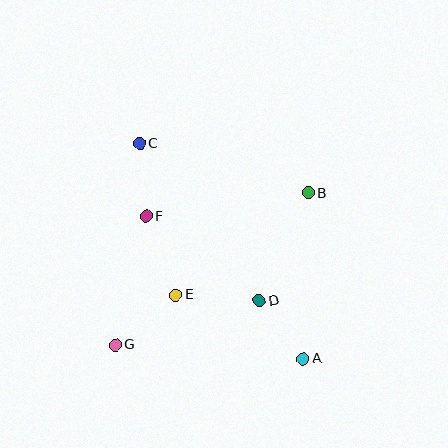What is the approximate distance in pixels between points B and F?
The distance between B and F is approximately 164 pixels.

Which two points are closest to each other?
Points A and D are closest to each other.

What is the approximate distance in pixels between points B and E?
The distance between B and E is approximately 167 pixels.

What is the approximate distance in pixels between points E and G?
The distance between E and G is approximately 79 pixels.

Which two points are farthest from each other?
Points A and C are farthest from each other.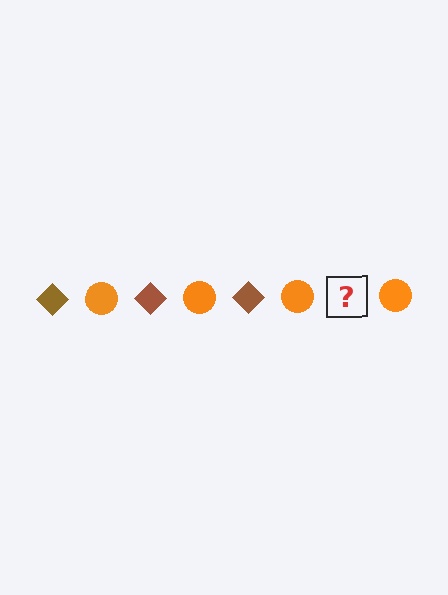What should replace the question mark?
The question mark should be replaced with a brown diamond.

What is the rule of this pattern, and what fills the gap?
The rule is that the pattern alternates between brown diamond and orange circle. The gap should be filled with a brown diamond.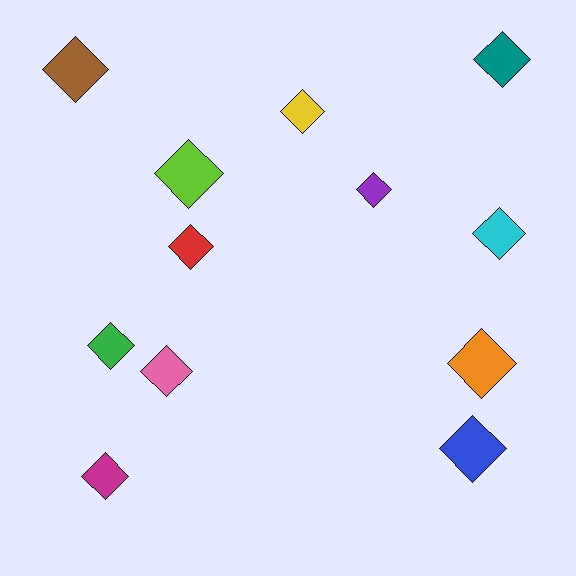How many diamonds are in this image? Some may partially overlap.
There are 12 diamonds.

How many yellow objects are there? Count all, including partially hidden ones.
There is 1 yellow object.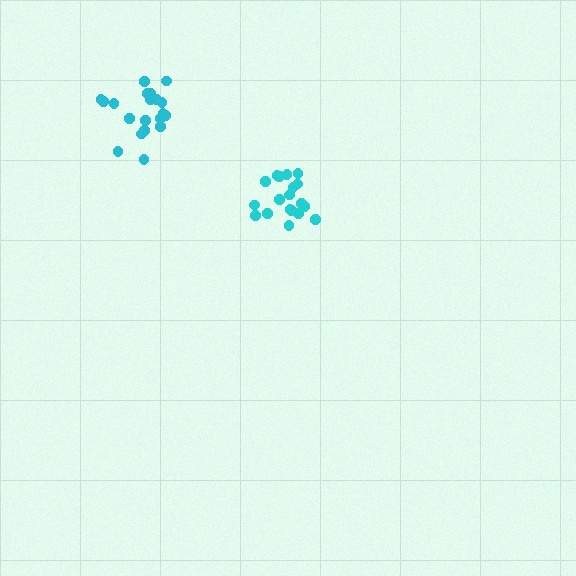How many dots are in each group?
Group 1: 20 dots, Group 2: 19 dots (39 total).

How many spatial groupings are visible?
There are 2 spatial groupings.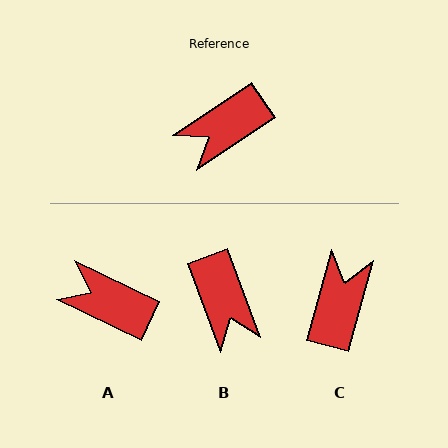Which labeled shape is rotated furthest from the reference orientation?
C, about 139 degrees away.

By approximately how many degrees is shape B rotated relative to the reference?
Approximately 76 degrees counter-clockwise.